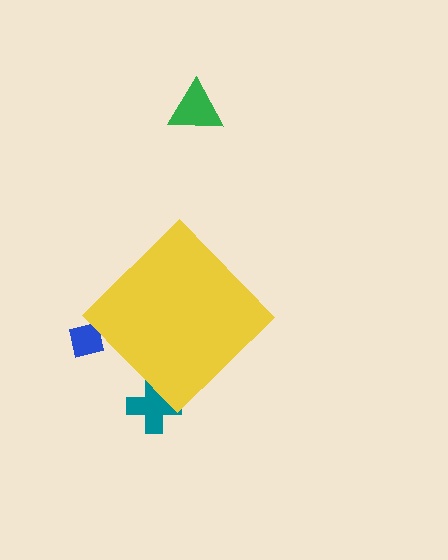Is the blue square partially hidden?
Yes, the blue square is partially hidden behind the yellow diamond.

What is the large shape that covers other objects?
A yellow diamond.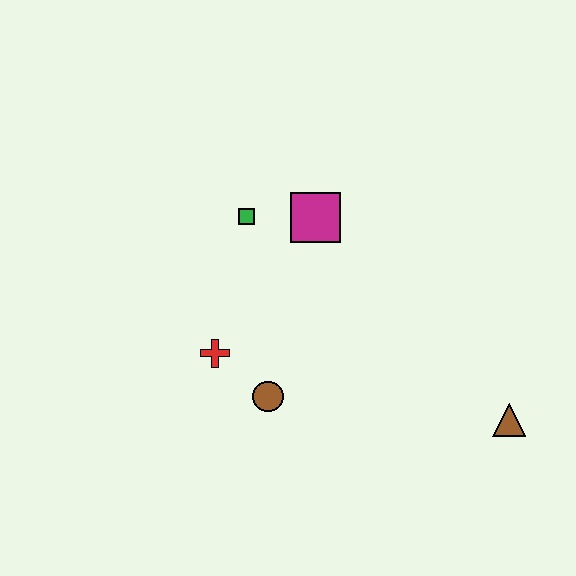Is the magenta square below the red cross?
No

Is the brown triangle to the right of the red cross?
Yes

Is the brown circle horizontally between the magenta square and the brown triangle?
No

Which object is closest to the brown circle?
The red cross is closest to the brown circle.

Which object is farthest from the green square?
The brown triangle is farthest from the green square.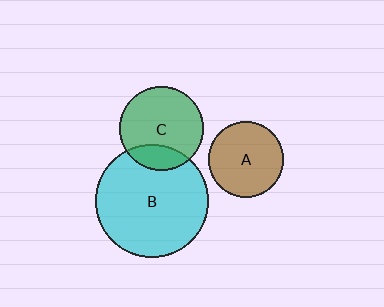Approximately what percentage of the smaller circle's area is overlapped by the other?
Approximately 20%.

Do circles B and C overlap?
Yes.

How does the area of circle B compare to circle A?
Approximately 2.2 times.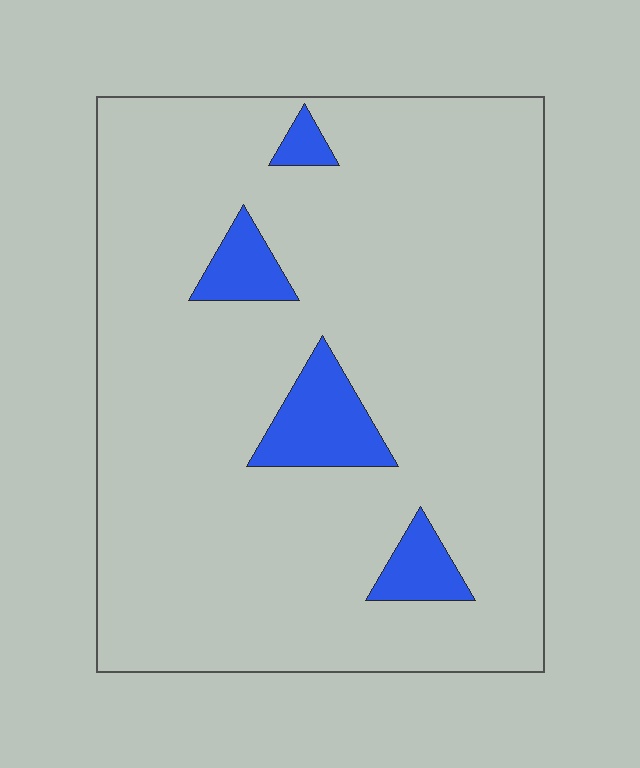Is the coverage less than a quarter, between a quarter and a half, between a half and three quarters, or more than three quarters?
Less than a quarter.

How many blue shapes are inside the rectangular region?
4.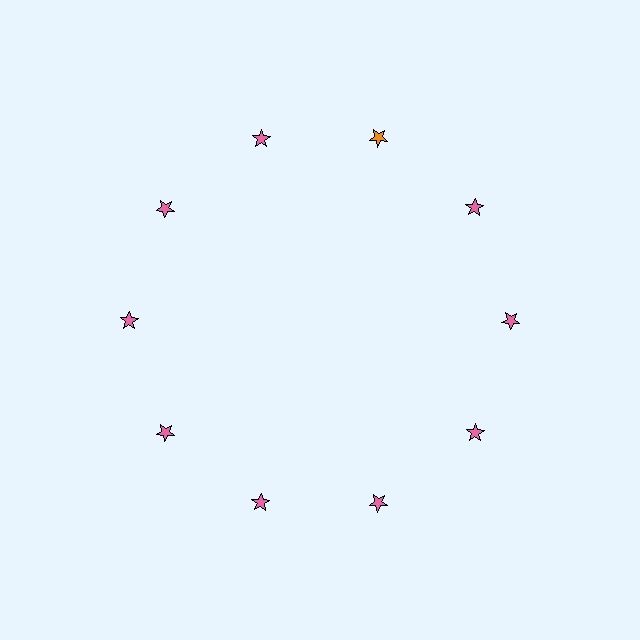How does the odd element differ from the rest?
It has a different color: orange instead of pink.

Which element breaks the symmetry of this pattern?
The orange star at roughly the 1 o'clock position breaks the symmetry. All other shapes are pink stars.